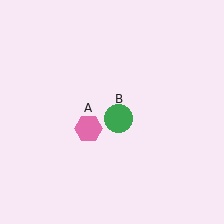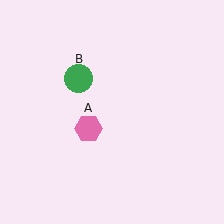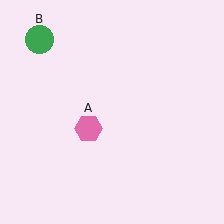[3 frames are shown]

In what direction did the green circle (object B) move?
The green circle (object B) moved up and to the left.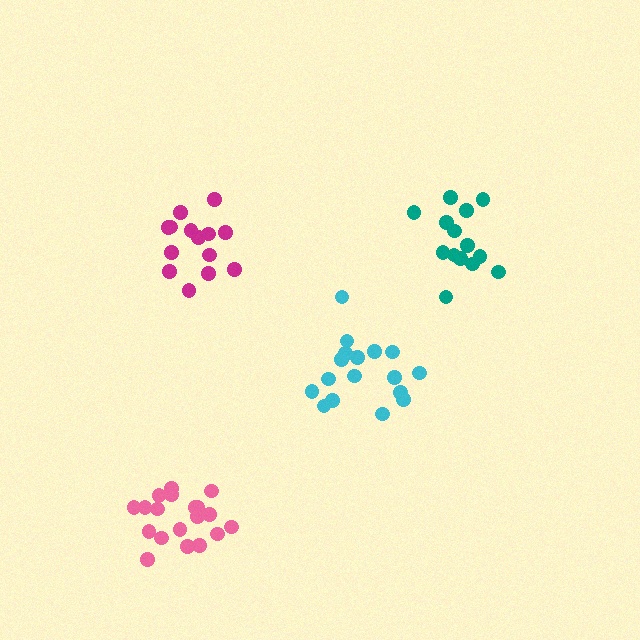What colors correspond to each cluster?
The clusters are colored: cyan, pink, magenta, teal.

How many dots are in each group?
Group 1: 17 dots, Group 2: 19 dots, Group 3: 14 dots, Group 4: 14 dots (64 total).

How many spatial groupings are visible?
There are 4 spatial groupings.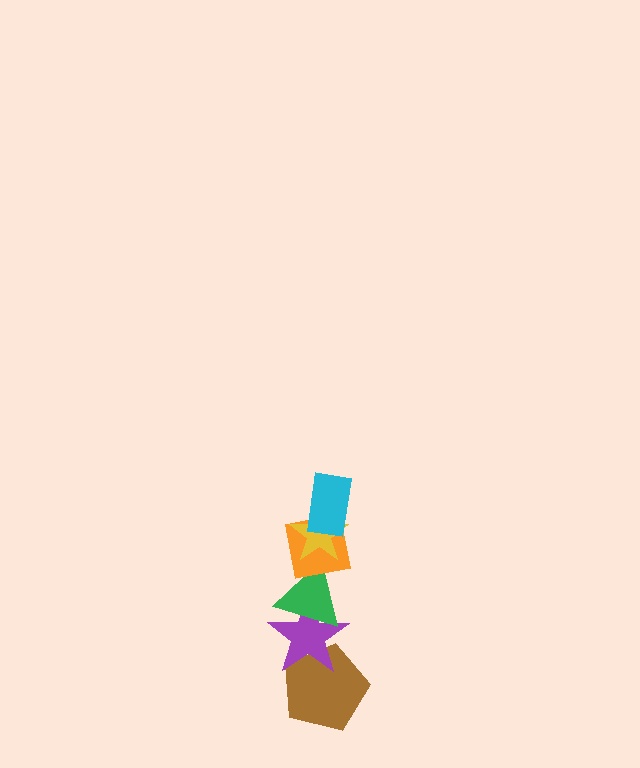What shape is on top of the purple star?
The green triangle is on top of the purple star.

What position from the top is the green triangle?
The green triangle is 4th from the top.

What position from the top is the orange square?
The orange square is 3rd from the top.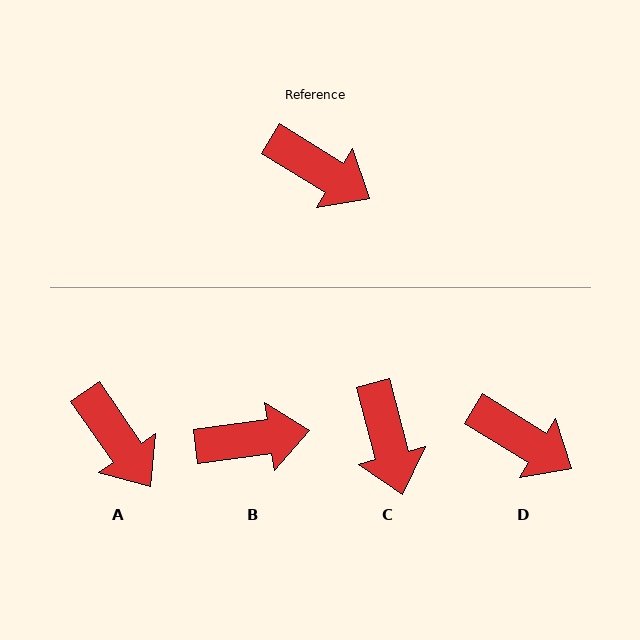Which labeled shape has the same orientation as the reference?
D.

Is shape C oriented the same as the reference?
No, it is off by about 44 degrees.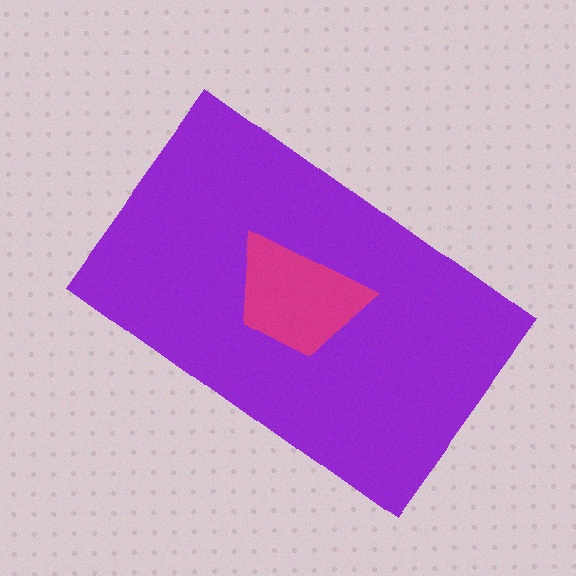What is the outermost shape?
The purple rectangle.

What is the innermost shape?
The magenta trapezoid.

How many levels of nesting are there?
2.